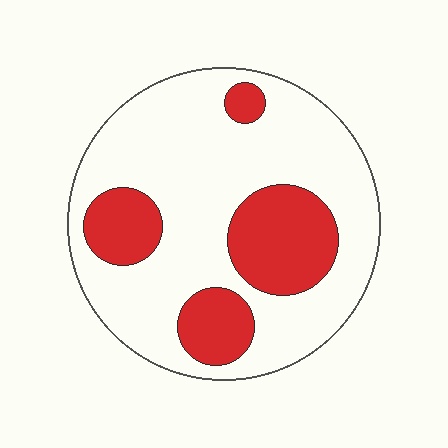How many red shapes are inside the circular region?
4.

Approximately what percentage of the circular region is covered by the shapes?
Approximately 25%.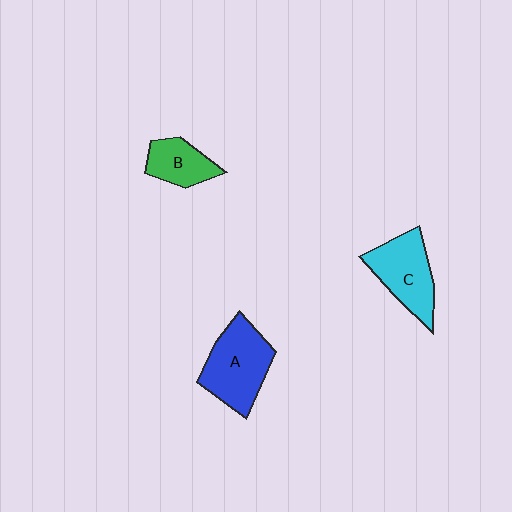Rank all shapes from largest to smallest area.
From largest to smallest: A (blue), C (cyan), B (green).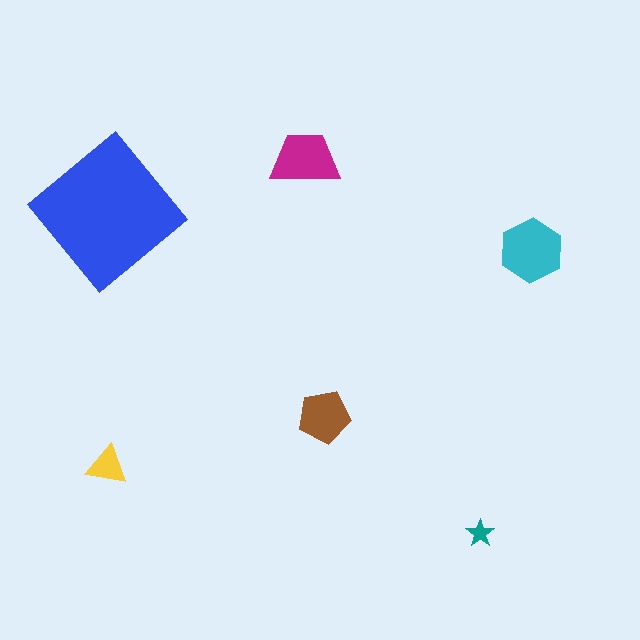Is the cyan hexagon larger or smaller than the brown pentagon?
Larger.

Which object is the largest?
The blue diamond.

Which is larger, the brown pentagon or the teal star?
The brown pentagon.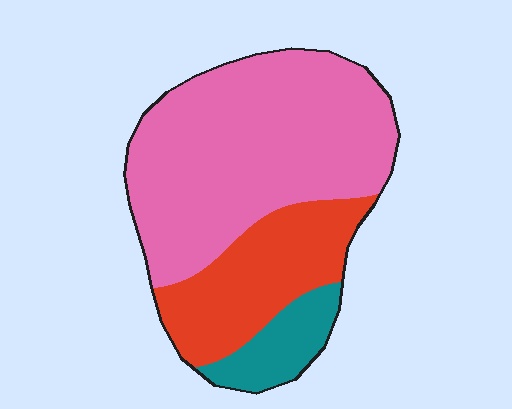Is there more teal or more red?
Red.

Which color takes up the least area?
Teal, at roughly 10%.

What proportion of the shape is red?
Red takes up between a sixth and a third of the shape.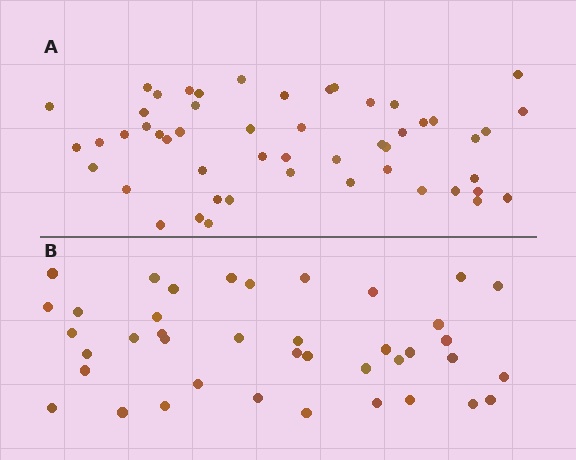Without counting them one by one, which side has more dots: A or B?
Region A (the top region) has more dots.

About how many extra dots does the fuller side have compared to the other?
Region A has roughly 12 or so more dots than region B.